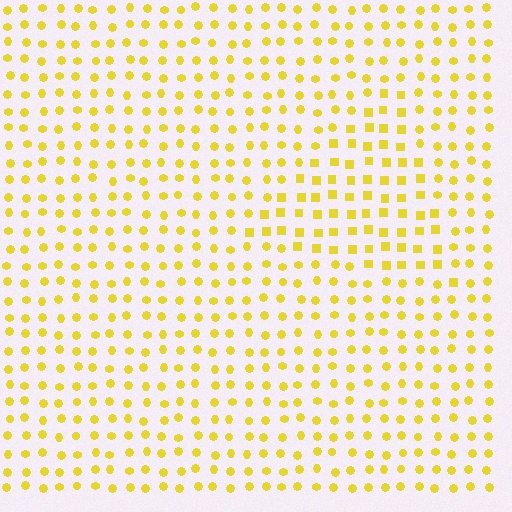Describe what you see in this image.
The image is filled with small yellow elements arranged in a uniform grid. A triangle-shaped region contains squares, while the surrounding area contains circles. The boundary is defined purely by the change in element shape.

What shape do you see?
I see a triangle.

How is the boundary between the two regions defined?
The boundary is defined by a change in element shape: squares inside vs. circles outside. All elements share the same color and spacing.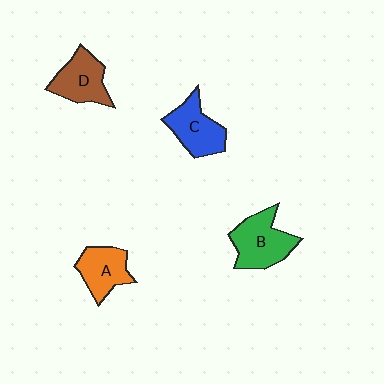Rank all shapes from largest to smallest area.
From largest to smallest: B (green), C (blue), D (brown), A (orange).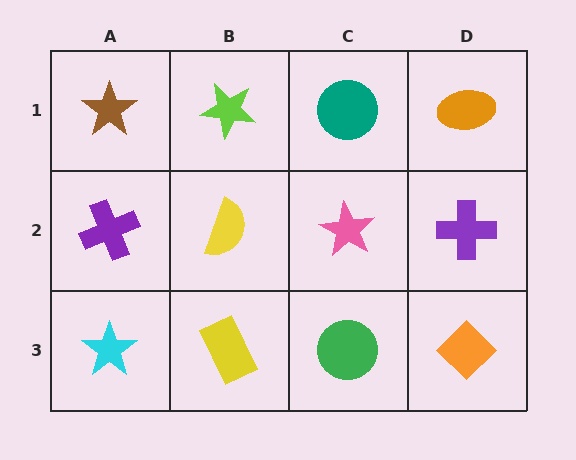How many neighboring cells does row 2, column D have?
3.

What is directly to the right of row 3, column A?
A yellow rectangle.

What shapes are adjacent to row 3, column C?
A pink star (row 2, column C), a yellow rectangle (row 3, column B), an orange diamond (row 3, column D).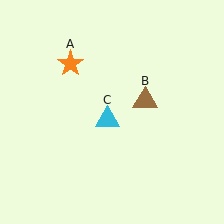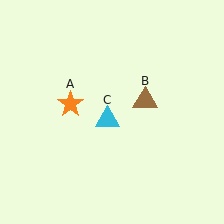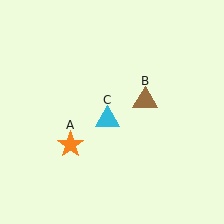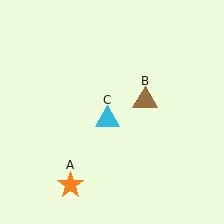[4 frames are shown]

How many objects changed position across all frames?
1 object changed position: orange star (object A).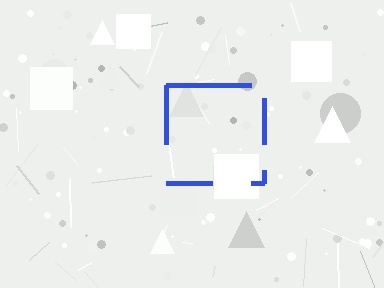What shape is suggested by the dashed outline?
The dashed outline suggests a square.